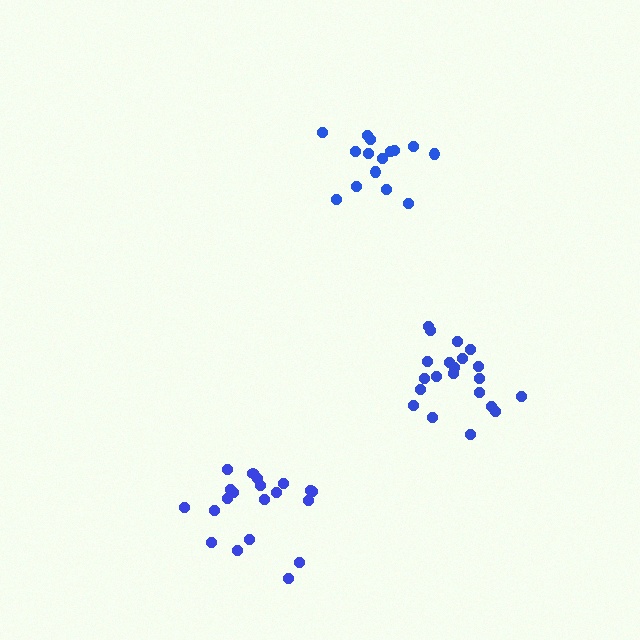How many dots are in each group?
Group 1: 20 dots, Group 2: 15 dots, Group 3: 21 dots (56 total).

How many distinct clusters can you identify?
There are 3 distinct clusters.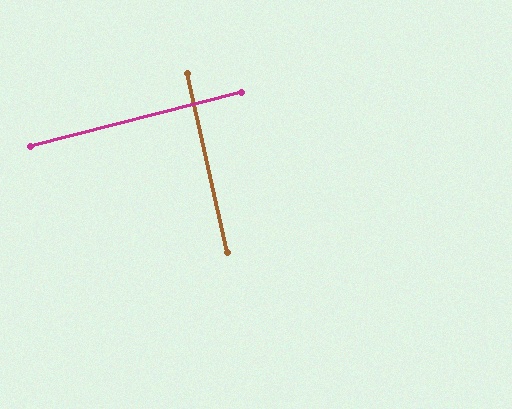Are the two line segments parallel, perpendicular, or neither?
Perpendicular — they meet at approximately 88°.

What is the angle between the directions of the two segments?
Approximately 88 degrees.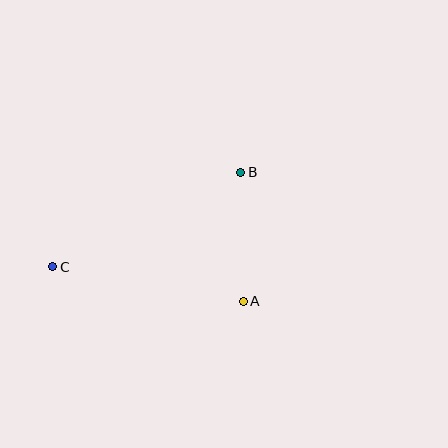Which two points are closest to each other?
Points A and B are closest to each other.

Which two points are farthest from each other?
Points B and C are farthest from each other.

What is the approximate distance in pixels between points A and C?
The distance between A and C is approximately 194 pixels.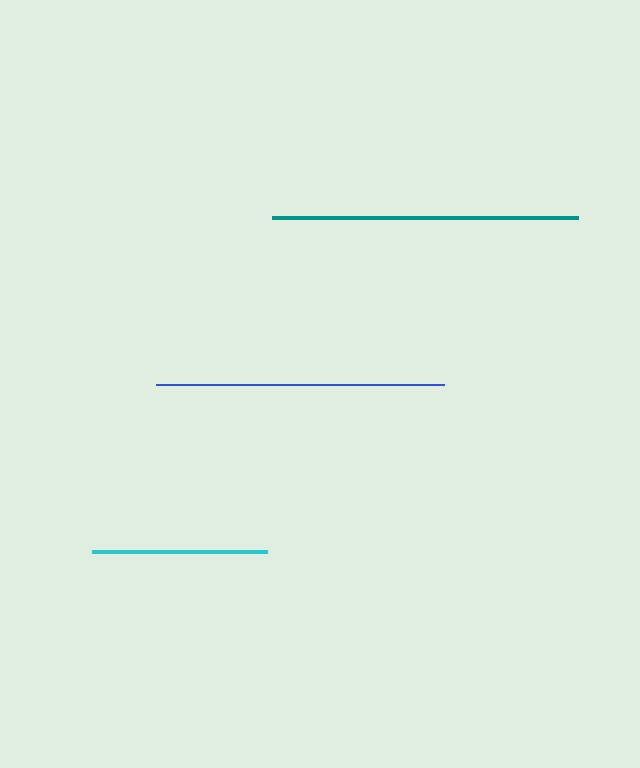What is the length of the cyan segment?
The cyan segment is approximately 176 pixels long.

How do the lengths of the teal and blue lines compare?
The teal and blue lines are approximately the same length.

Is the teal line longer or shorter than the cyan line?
The teal line is longer than the cyan line.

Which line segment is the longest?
The teal line is the longest at approximately 306 pixels.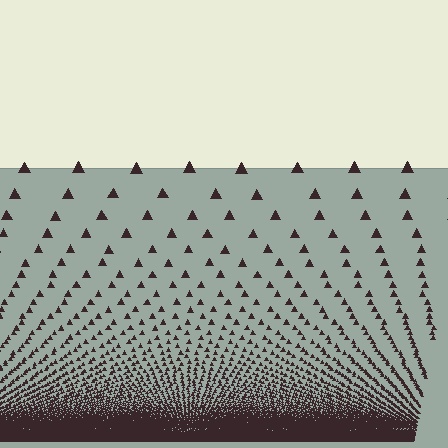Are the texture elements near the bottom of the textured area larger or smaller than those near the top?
Smaller. The gradient is inverted — elements near the bottom are smaller and denser.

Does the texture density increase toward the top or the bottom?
Density increases toward the bottom.